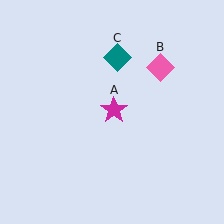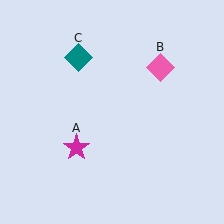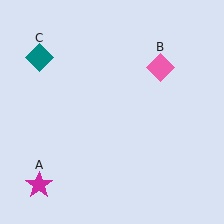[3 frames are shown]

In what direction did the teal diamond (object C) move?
The teal diamond (object C) moved left.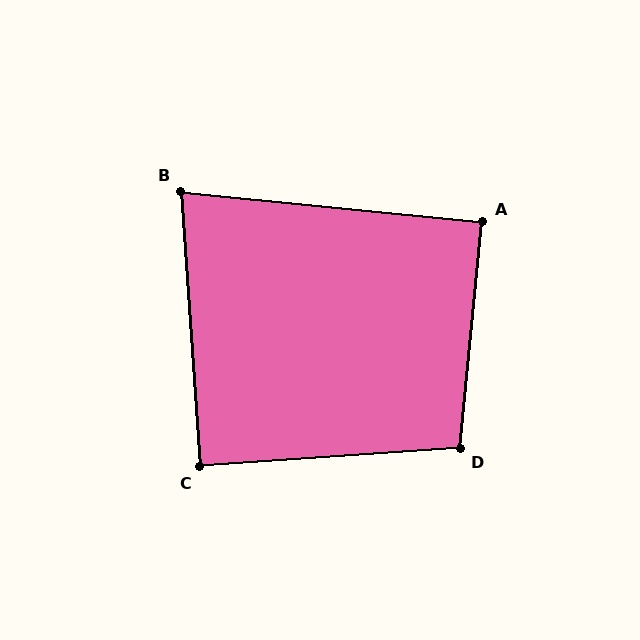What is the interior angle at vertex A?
Approximately 90 degrees (approximately right).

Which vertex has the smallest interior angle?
B, at approximately 80 degrees.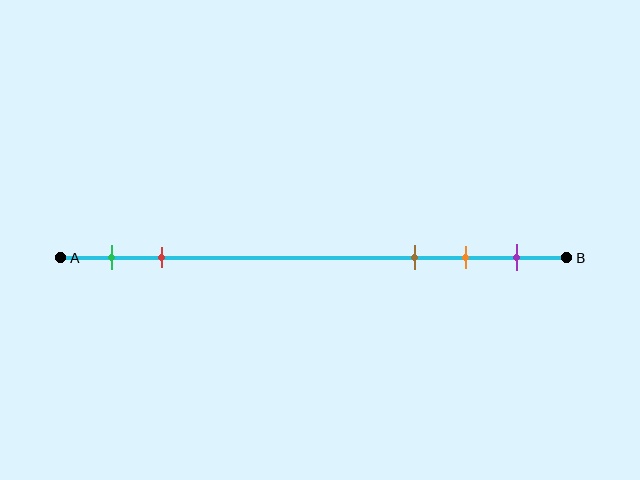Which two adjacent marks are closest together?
The orange and purple marks are the closest adjacent pair.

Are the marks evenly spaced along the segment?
No, the marks are not evenly spaced.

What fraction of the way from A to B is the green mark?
The green mark is approximately 10% (0.1) of the way from A to B.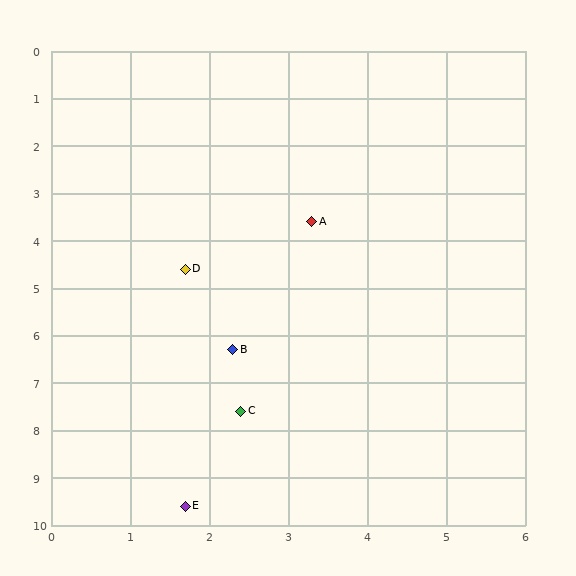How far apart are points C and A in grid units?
Points C and A are about 4.1 grid units apart.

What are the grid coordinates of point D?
Point D is at approximately (1.7, 4.6).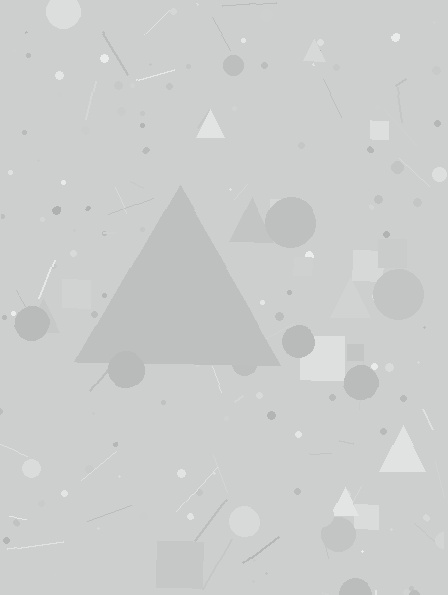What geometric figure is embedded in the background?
A triangle is embedded in the background.